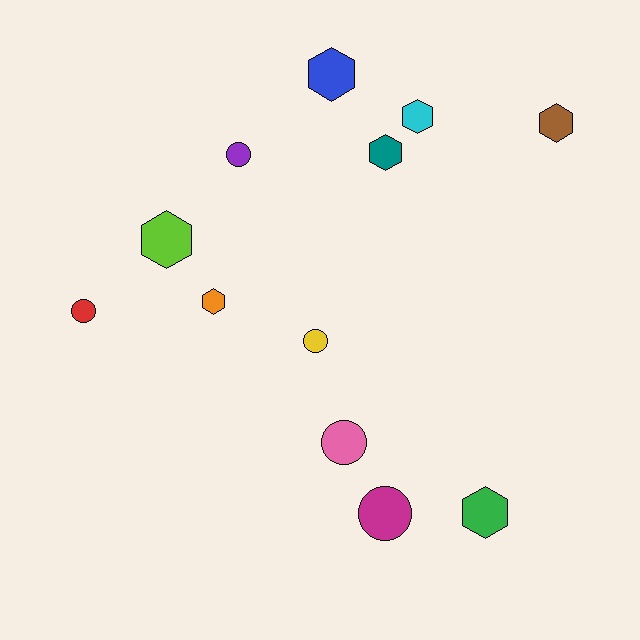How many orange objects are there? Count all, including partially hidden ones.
There is 1 orange object.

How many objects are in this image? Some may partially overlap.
There are 12 objects.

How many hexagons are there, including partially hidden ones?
There are 7 hexagons.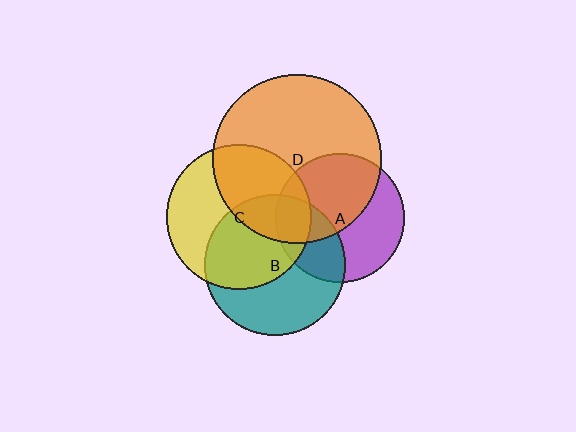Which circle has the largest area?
Circle D (orange).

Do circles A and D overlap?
Yes.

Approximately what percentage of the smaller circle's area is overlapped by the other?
Approximately 55%.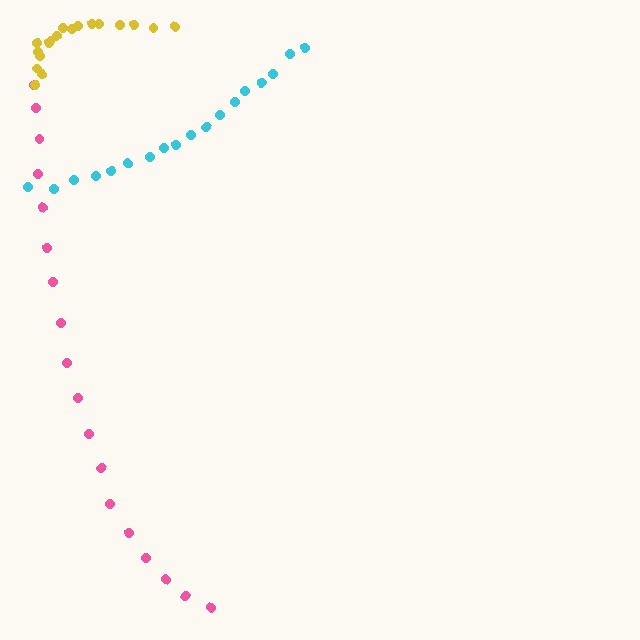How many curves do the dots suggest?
There are 3 distinct paths.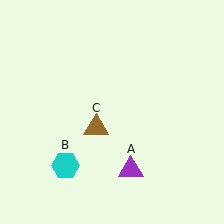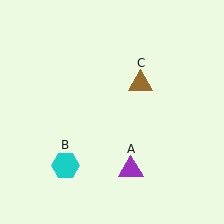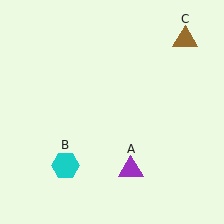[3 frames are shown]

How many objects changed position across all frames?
1 object changed position: brown triangle (object C).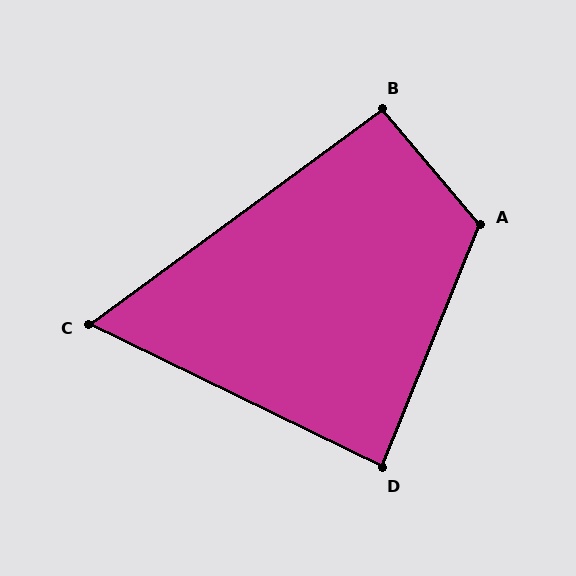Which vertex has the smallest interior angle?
C, at approximately 62 degrees.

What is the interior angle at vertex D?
Approximately 86 degrees (approximately right).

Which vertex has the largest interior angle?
A, at approximately 118 degrees.